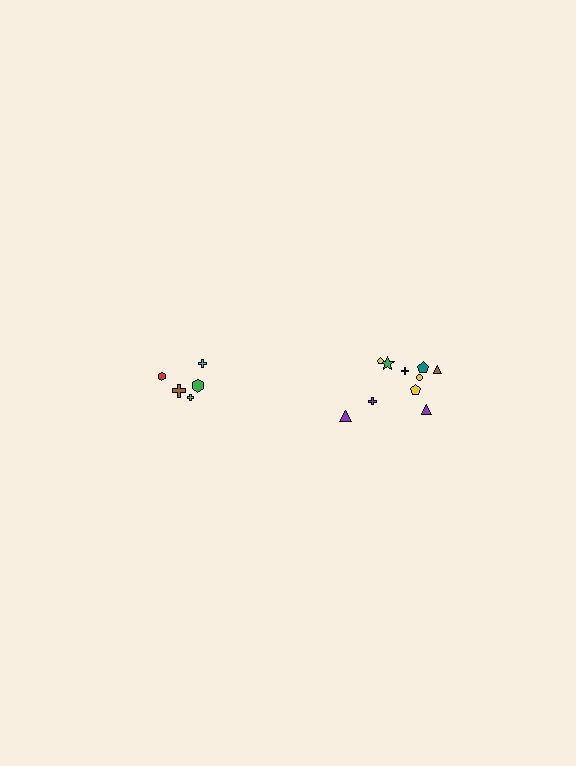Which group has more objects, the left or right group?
The right group.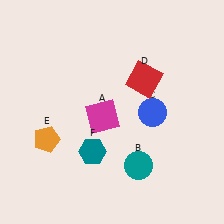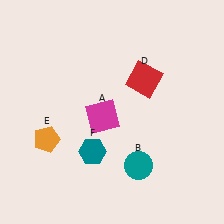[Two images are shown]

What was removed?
The blue circle (C) was removed in Image 2.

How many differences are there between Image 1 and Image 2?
There is 1 difference between the two images.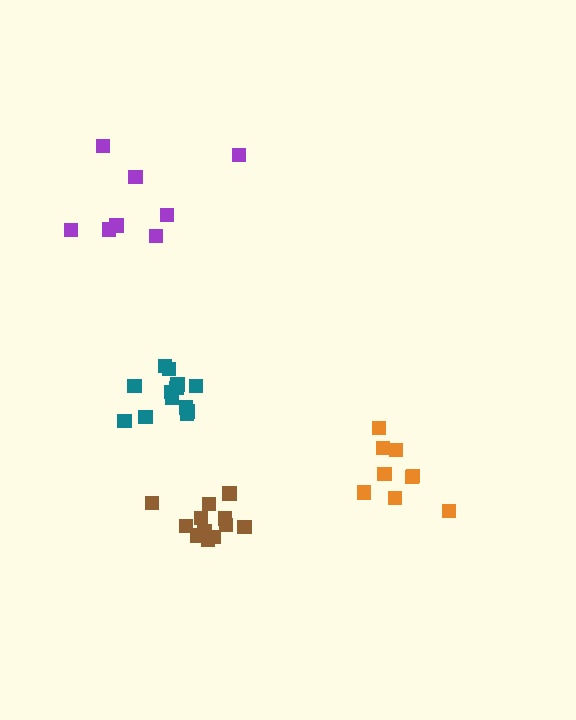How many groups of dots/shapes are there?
There are 4 groups.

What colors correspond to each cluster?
The clusters are colored: teal, orange, brown, purple.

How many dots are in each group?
Group 1: 13 dots, Group 2: 9 dots, Group 3: 12 dots, Group 4: 8 dots (42 total).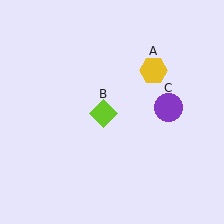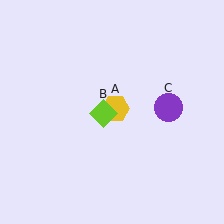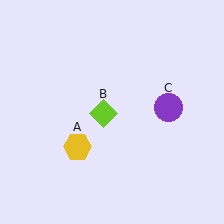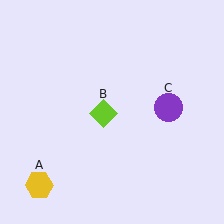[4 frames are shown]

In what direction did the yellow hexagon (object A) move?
The yellow hexagon (object A) moved down and to the left.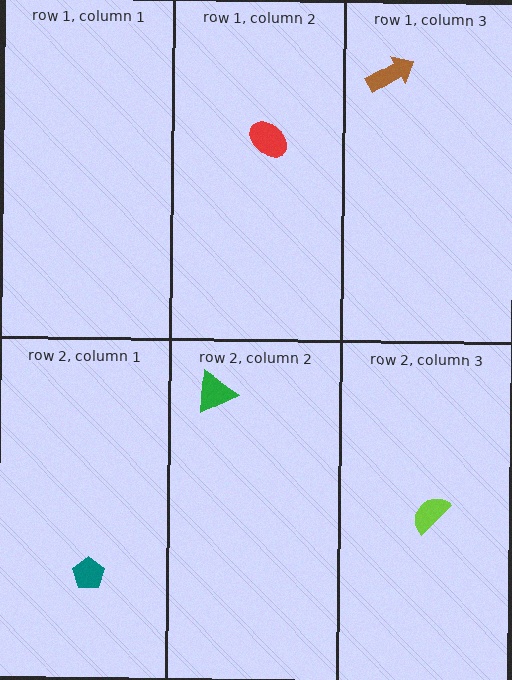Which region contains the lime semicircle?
The row 2, column 3 region.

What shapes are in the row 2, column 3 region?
The lime semicircle.